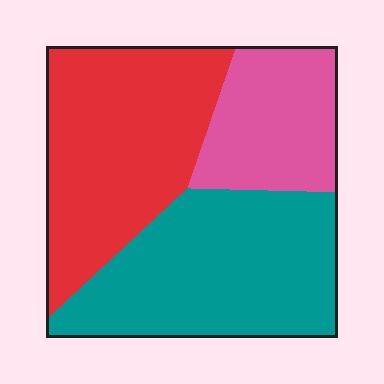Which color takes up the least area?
Pink, at roughly 20%.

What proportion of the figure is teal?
Teal covers about 40% of the figure.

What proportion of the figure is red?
Red takes up between a third and a half of the figure.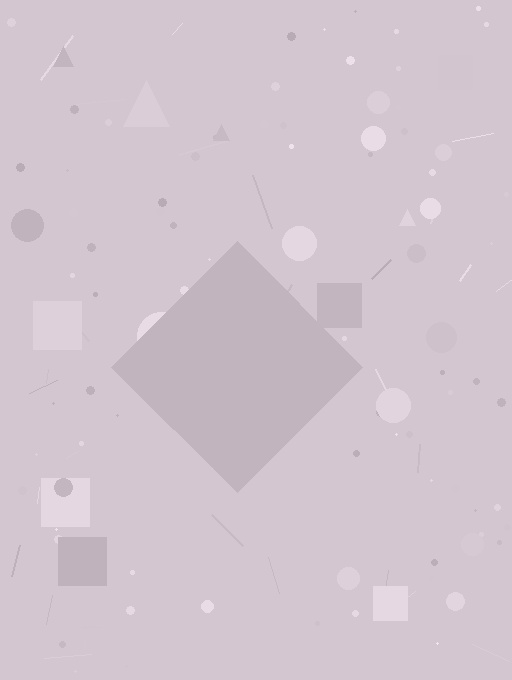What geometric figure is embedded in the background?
A diamond is embedded in the background.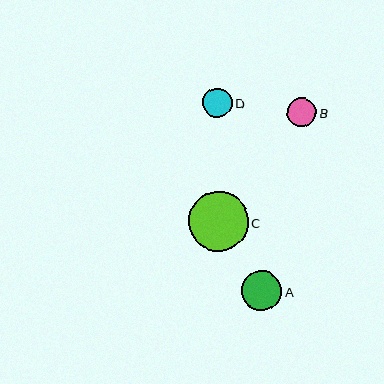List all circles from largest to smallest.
From largest to smallest: C, A, D, B.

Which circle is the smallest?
Circle B is the smallest with a size of approximately 29 pixels.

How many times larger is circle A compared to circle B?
Circle A is approximately 1.4 times the size of circle B.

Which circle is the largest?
Circle C is the largest with a size of approximately 60 pixels.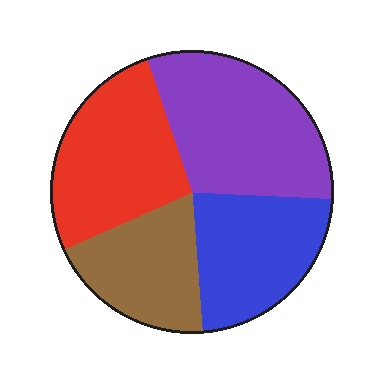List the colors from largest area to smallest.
From largest to smallest: purple, red, blue, brown.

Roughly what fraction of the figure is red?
Red takes up between a quarter and a half of the figure.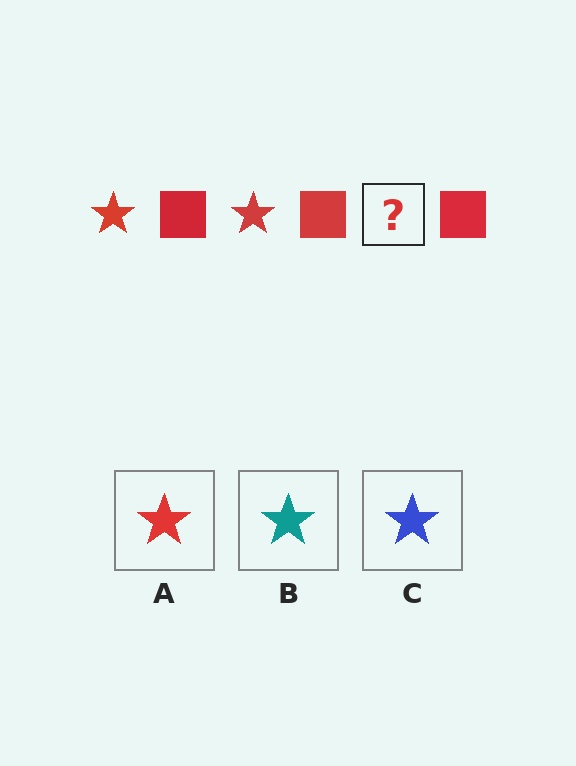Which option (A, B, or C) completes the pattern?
A.